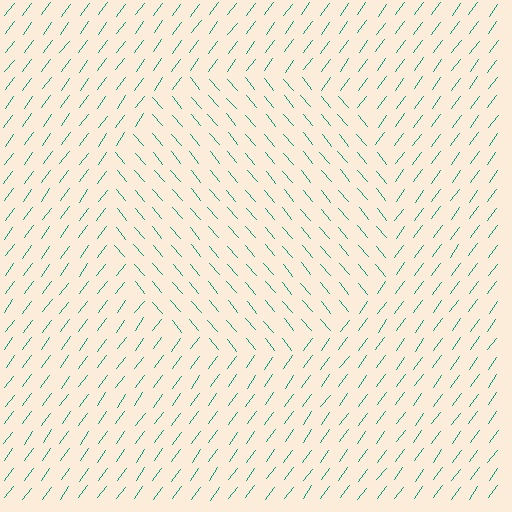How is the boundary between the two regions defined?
The boundary is defined purely by a change in line orientation (approximately 76 degrees difference). All lines are the same color and thickness.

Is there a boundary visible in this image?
Yes, there is a texture boundary formed by a change in line orientation.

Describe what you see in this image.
The image is filled with small teal line segments. A circle region in the image has lines oriented differently from the surrounding lines, creating a visible texture boundary.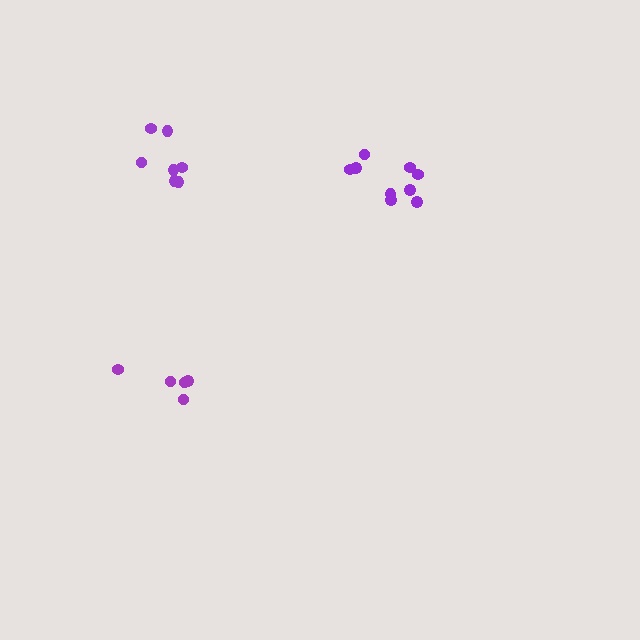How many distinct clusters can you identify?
There are 3 distinct clusters.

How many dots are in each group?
Group 1: 9 dots, Group 2: 5 dots, Group 3: 7 dots (21 total).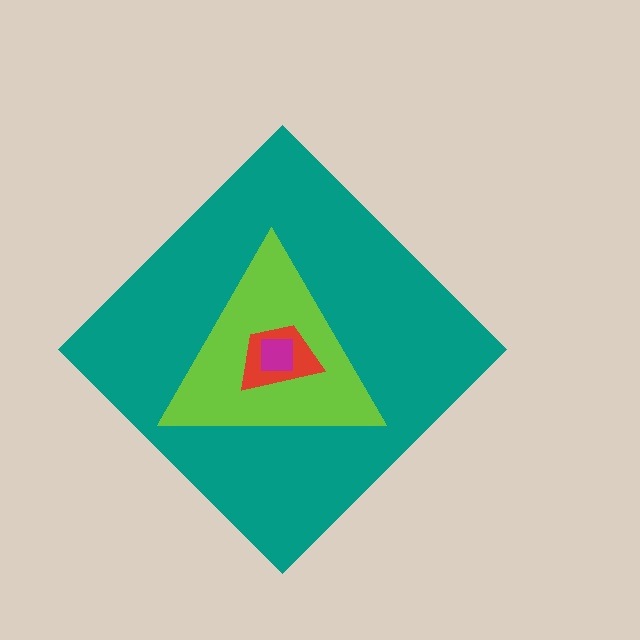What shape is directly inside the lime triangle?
The red trapezoid.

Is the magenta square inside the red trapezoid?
Yes.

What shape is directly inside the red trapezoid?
The magenta square.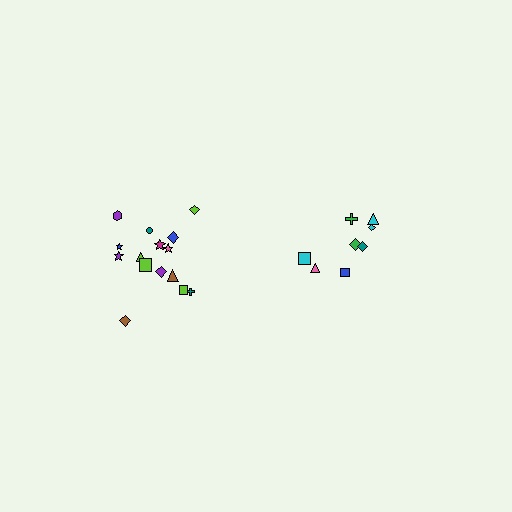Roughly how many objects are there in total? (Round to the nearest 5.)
Roughly 25 objects in total.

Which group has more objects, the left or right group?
The left group.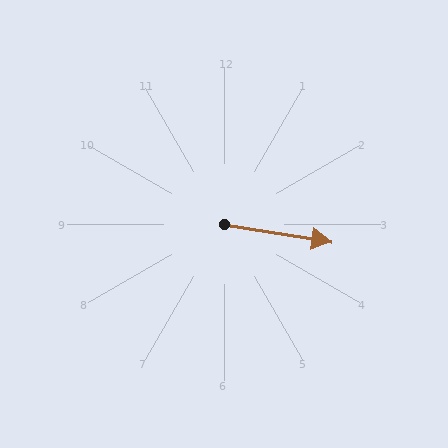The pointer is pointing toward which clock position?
Roughly 3 o'clock.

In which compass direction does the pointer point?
East.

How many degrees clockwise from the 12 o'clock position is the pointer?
Approximately 99 degrees.